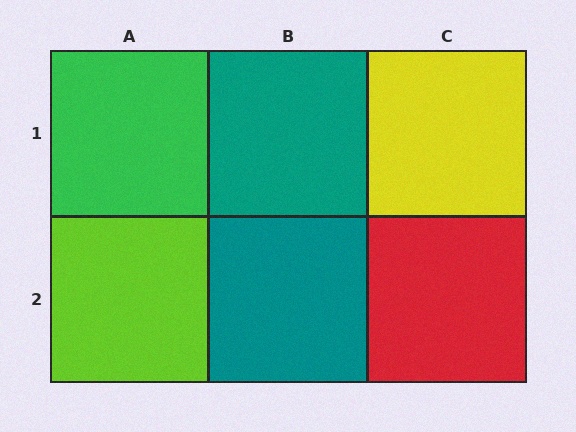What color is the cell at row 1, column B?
Teal.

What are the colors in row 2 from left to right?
Lime, teal, red.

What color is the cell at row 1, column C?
Yellow.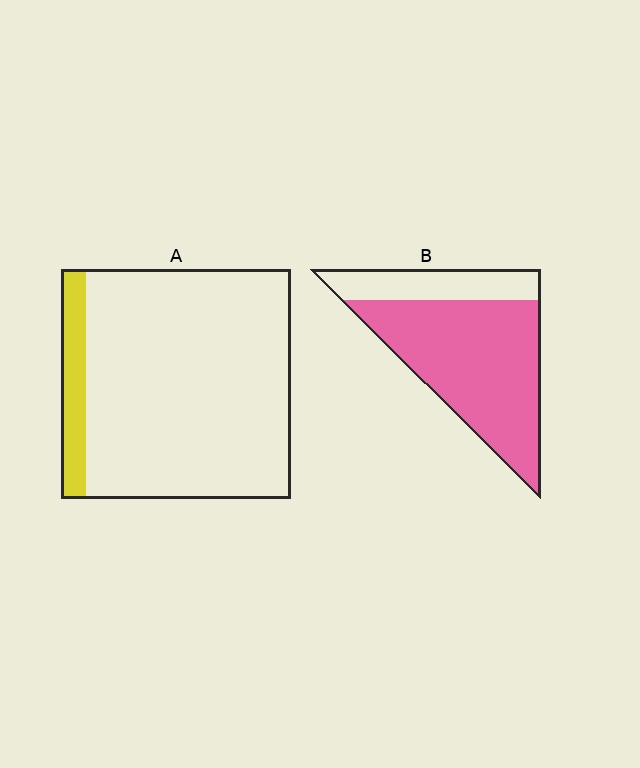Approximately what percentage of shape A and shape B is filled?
A is approximately 10% and B is approximately 75%.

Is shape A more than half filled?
No.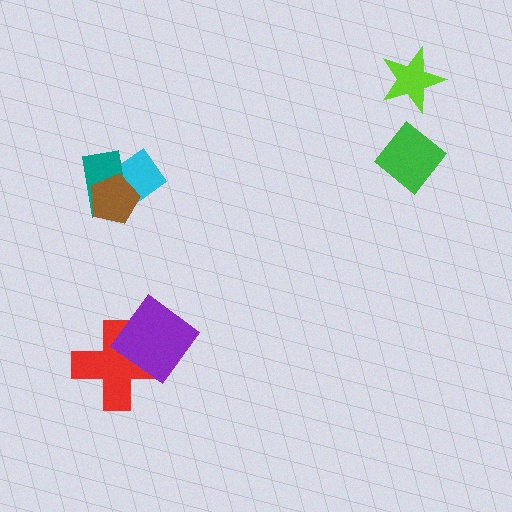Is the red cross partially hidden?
Yes, it is partially covered by another shape.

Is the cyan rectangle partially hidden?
Yes, it is partially covered by another shape.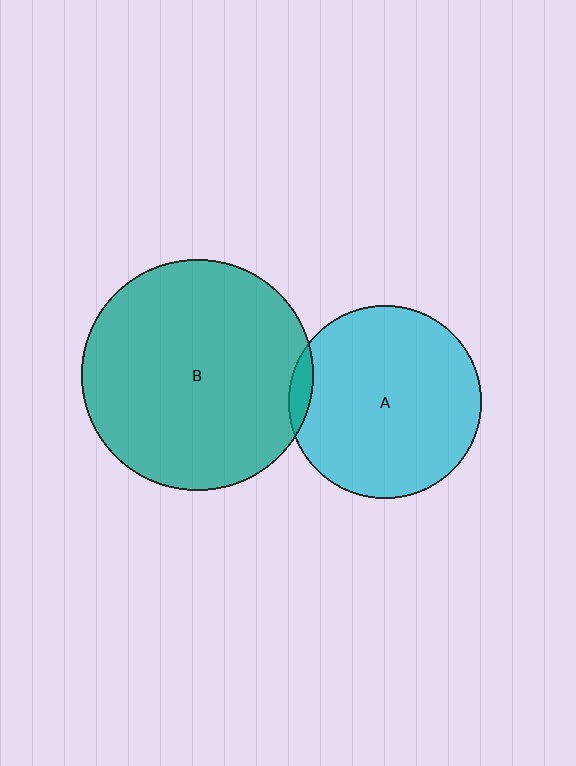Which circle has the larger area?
Circle B (teal).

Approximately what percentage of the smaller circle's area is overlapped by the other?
Approximately 5%.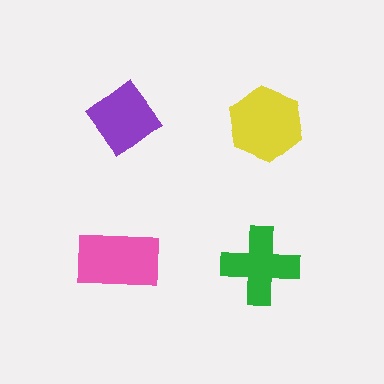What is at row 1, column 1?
A purple diamond.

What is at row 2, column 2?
A green cross.